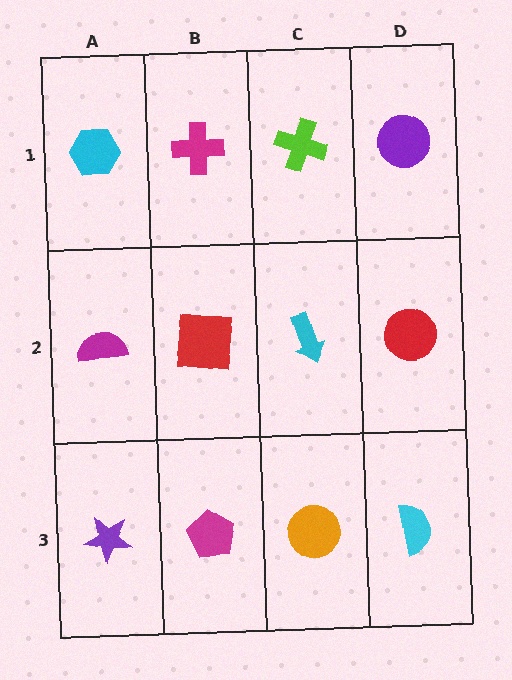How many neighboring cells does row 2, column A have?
3.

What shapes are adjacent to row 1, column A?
A magenta semicircle (row 2, column A), a magenta cross (row 1, column B).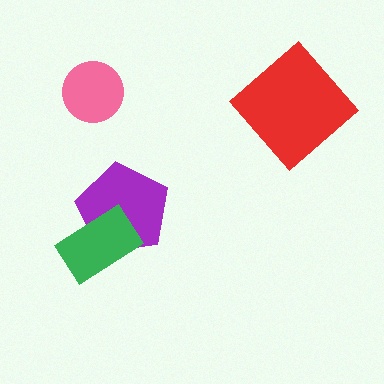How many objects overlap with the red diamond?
0 objects overlap with the red diamond.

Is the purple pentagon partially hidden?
Yes, it is partially covered by another shape.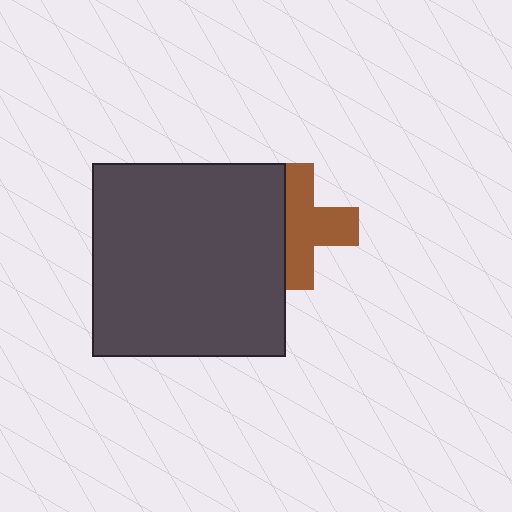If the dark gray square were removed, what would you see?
You would see the complete brown cross.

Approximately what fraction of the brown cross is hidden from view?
Roughly 36% of the brown cross is hidden behind the dark gray square.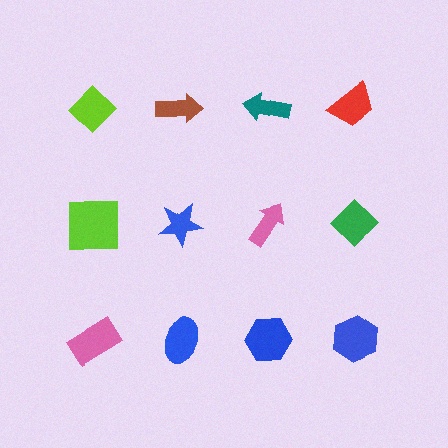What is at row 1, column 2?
A brown arrow.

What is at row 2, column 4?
A green diamond.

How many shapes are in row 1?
4 shapes.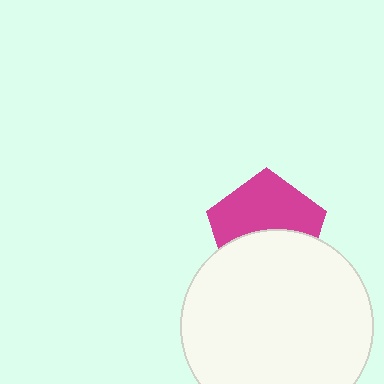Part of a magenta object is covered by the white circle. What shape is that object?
It is a pentagon.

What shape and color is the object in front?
The object in front is a white circle.